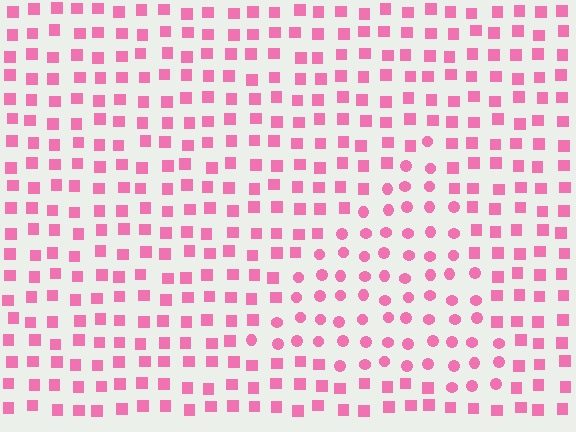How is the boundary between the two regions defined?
The boundary is defined by a change in element shape: circles inside vs. squares outside. All elements share the same color and spacing.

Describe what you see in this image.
The image is filled with small pink elements arranged in a uniform grid. A triangle-shaped region contains circles, while the surrounding area contains squares. The boundary is defined purely by the change in element shape.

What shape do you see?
I see a triangle.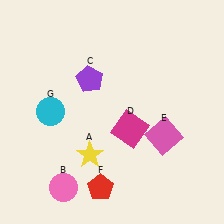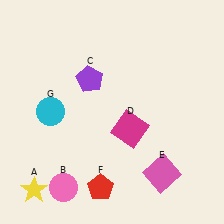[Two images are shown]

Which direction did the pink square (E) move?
The pink square (E) moved down.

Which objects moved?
The objects that moved are: the yellow star (A), the pink square (E).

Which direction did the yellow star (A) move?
The yellow star (A) moved left.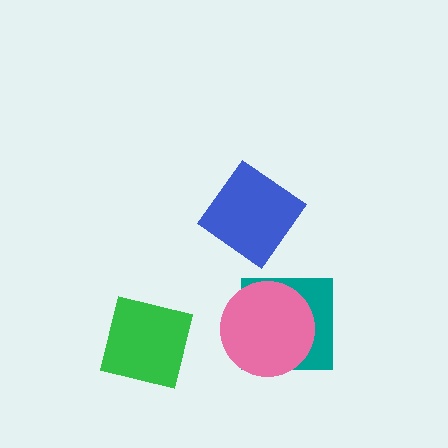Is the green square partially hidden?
No, no other shape covers it.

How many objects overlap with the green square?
0 objects overlap with the green square.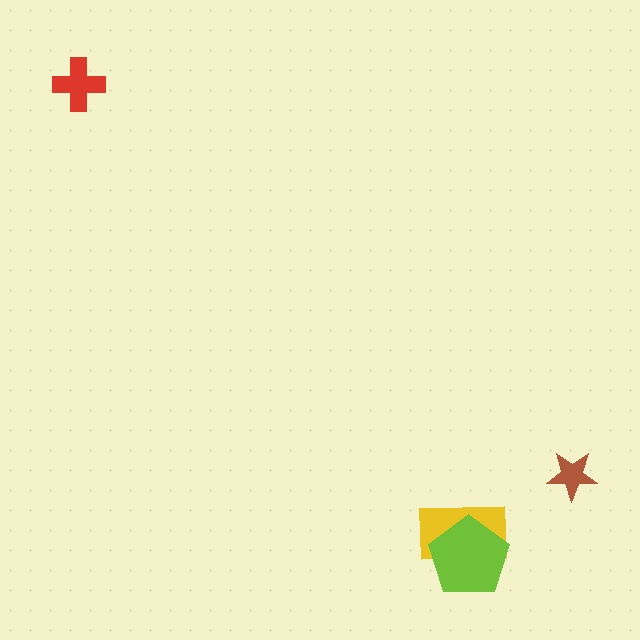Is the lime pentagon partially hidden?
No, no other shape covers it.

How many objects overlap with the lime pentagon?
1 object overlaps with the lime pentagon.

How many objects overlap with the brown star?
0 objects overlap with the brown star.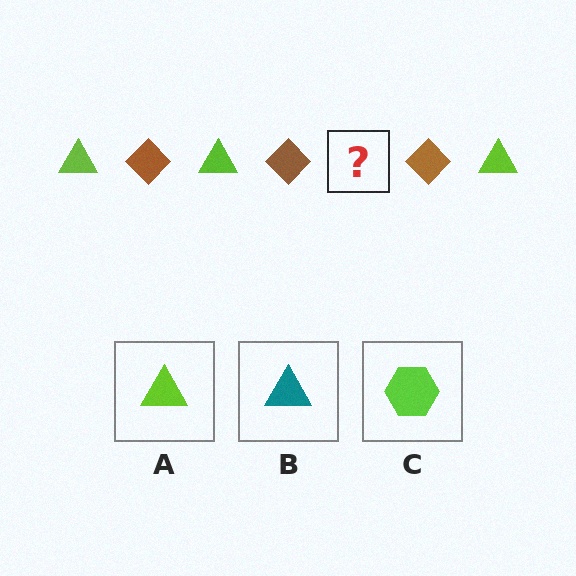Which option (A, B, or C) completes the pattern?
A.